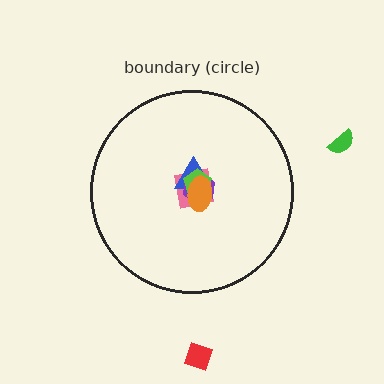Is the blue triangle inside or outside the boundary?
Inside.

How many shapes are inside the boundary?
5 inside, 2 outside.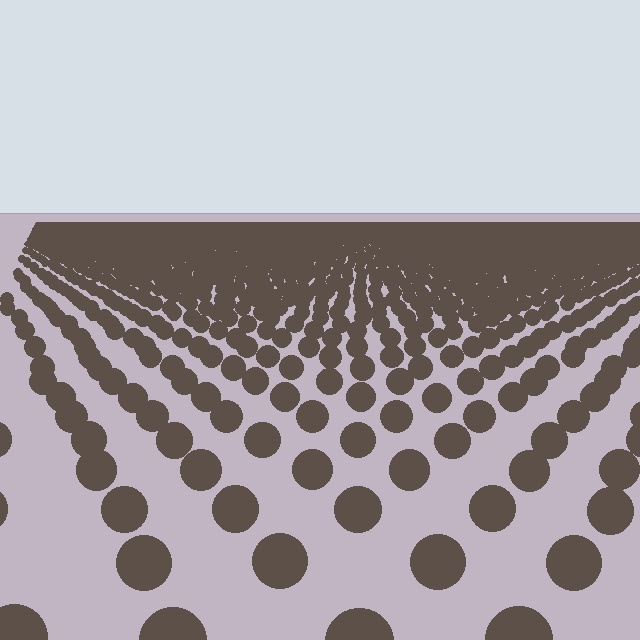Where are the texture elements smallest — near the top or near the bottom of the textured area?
Near the top.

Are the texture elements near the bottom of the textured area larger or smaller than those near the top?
Larger. Near the bottom, elements are closer to the viewer and appear at a bigger on-screen size.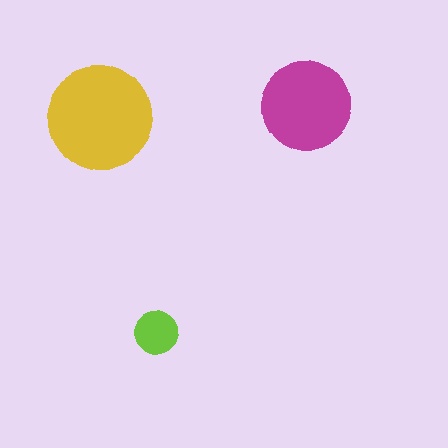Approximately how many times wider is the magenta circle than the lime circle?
About 2 times wider.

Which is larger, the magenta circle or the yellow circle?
The yellow one.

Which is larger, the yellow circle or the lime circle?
The yellow one.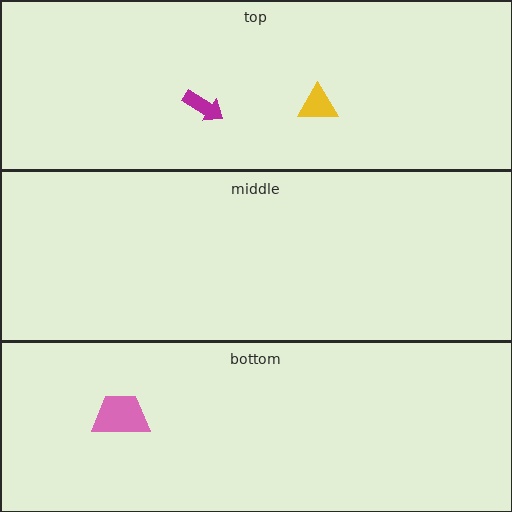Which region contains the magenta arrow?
The top region.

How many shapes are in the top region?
2.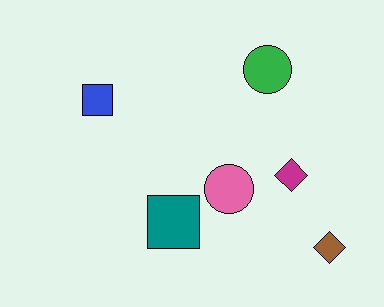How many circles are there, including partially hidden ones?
There are 2 circles.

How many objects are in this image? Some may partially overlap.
There are 6 objects.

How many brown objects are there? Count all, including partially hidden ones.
There is 1 brown object.